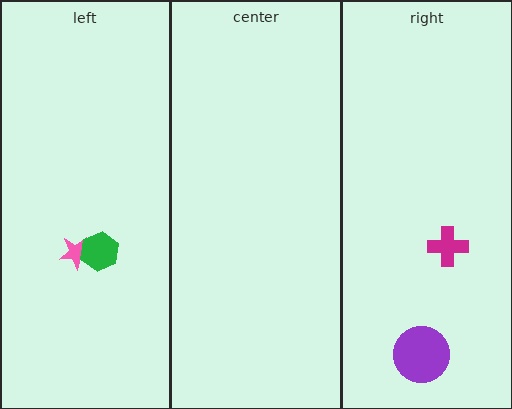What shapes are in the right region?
The magenta cross, the purple circle.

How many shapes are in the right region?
2.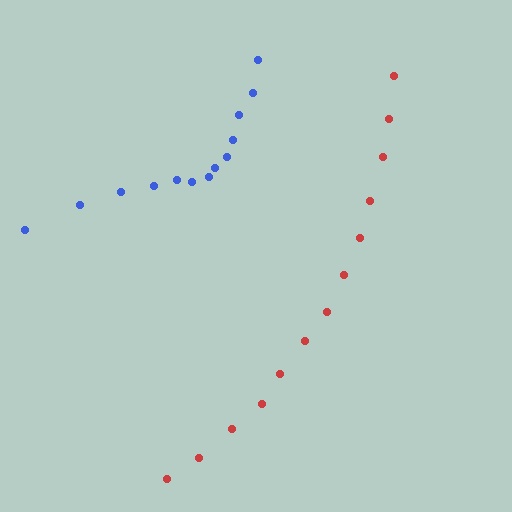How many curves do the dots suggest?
There are 2 distinct paths.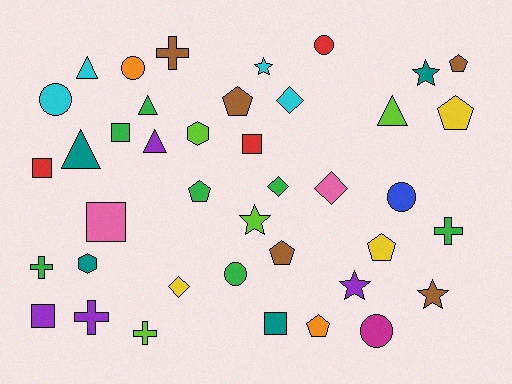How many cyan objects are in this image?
There are 4 cyan objects.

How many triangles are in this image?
There are 5 triangles.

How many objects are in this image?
There are 40 objects.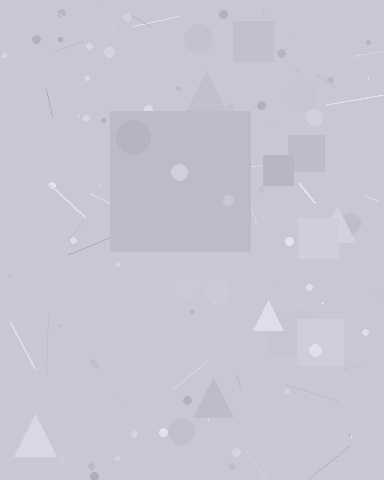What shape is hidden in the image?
A square is hidden in the image.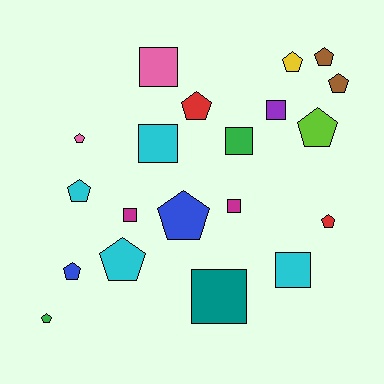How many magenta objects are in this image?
There are 2 magenta objects.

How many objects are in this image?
There are 20 objects.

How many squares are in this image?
There are 8 squares.